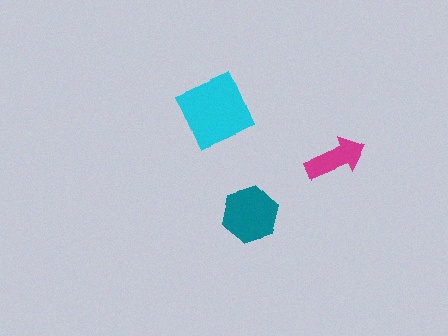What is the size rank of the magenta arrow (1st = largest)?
3rd.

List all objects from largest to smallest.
The cyan diamond, the teal hexagon, the magenta arrow.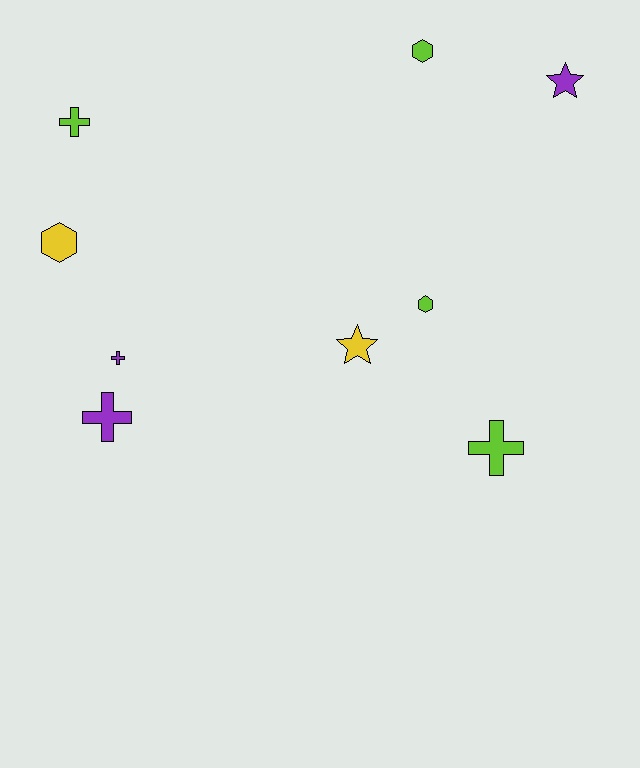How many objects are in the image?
There are 9 objects.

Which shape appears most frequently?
Cross, with 4 objects.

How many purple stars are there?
There is 1 purple star.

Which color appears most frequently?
Lime, with 4 objects.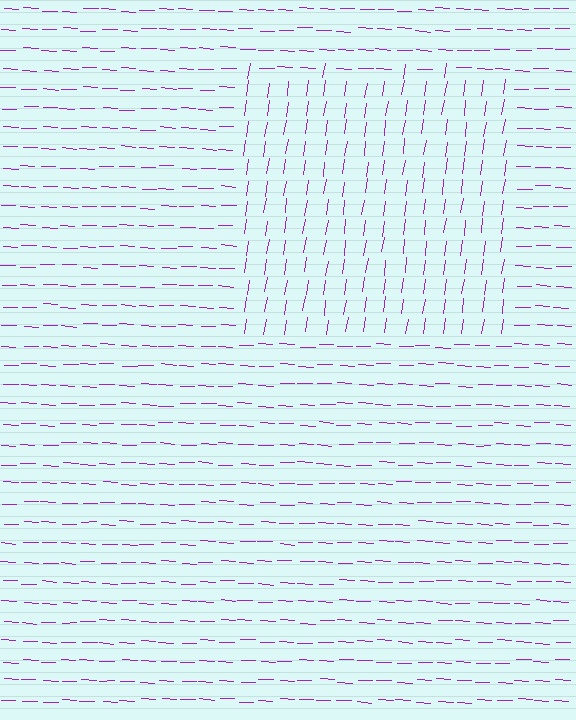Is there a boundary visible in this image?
Yes, there is a texture boundary formed by a change in line orientation.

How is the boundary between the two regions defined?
The boundary is defined purely by a change in line orientation (approximately 84 degrees difference). All lines are the same color and thickness.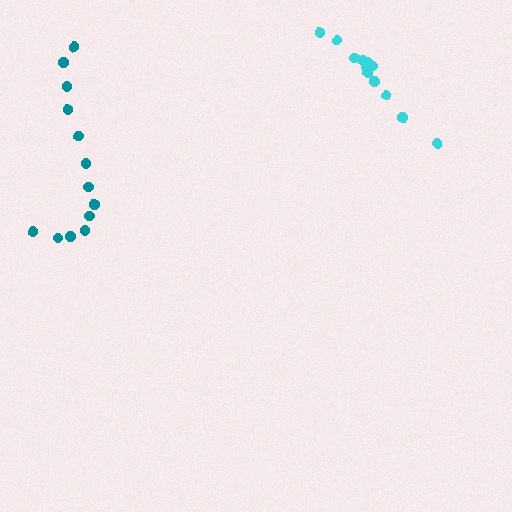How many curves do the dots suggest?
There are 2 distinct paths.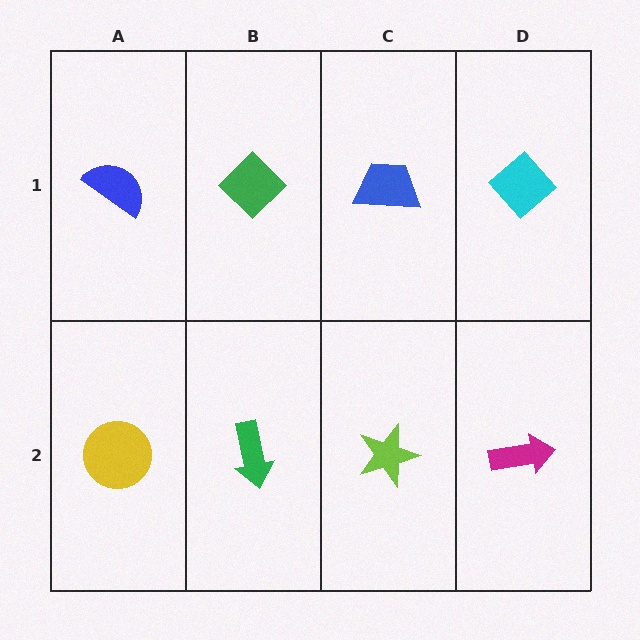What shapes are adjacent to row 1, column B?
A green arrow (row 2, column B), a blue semicircle (row 1, column A), a blue trapezoid (row 1, column C).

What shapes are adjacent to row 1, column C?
A lime star (row 2, column C), a green diamond (row 1, column B), a cyan diamond (row 1, column D).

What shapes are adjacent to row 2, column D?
A cyan diamond (row 1, column D), a lime star (row 2, column C).